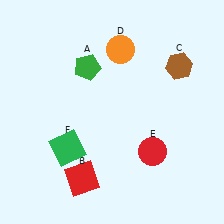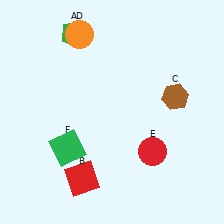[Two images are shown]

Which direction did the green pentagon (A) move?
The green pentagon (A) moved up.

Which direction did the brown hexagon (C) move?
The brown hexagon (C) moved down.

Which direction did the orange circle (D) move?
The orange circle (D) moved left.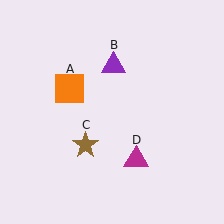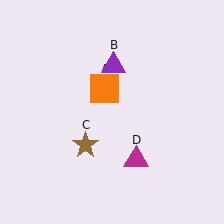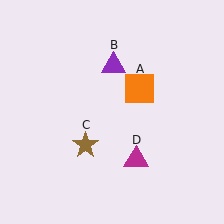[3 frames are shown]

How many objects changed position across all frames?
1 object changed position: orange square (object A).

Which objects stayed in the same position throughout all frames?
Purple triangle (object B) and brown star (object C) and magenta triangle (object D) remained stationary.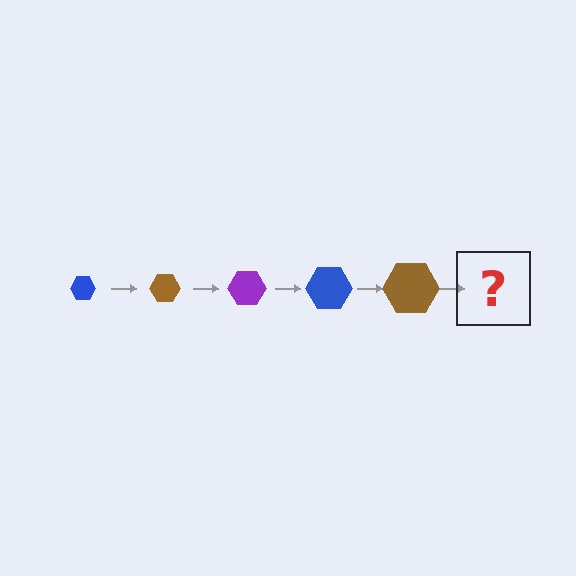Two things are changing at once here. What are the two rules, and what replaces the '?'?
The two rules are that the hexagon grows larger each step and the color cycles through blue, brown, and purple. The '?' should be a purple hexagon, larger than the previous one.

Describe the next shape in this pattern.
It should be a purple hexagon, larger than the previous one.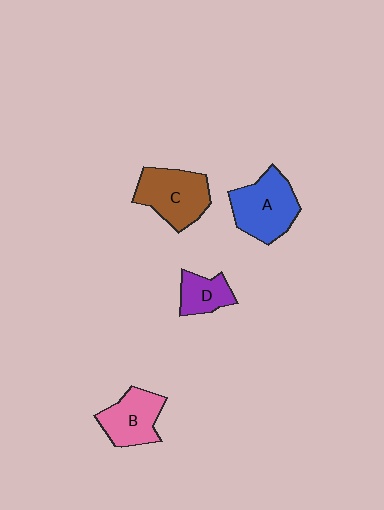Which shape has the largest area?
Shape A (blue).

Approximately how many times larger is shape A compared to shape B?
Approximately 1.3 times.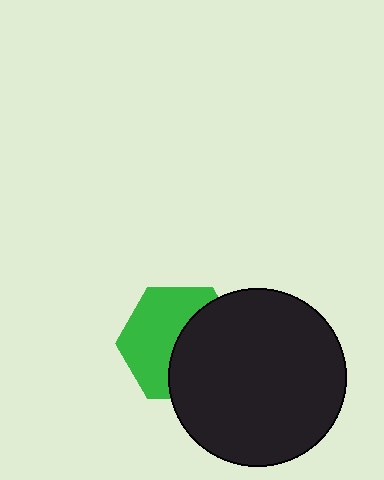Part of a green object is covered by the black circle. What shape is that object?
It is a hexagon.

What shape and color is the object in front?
The object in front is a black circle.